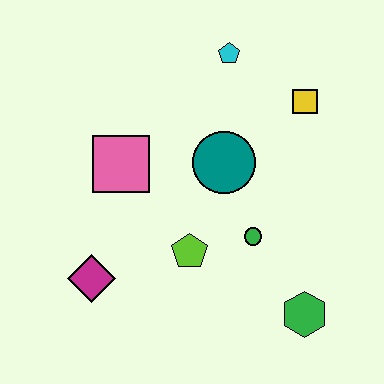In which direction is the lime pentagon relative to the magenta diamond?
The lime pentagon is to the right of the magenta diamond.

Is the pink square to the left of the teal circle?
Yes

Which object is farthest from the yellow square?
The magenta diamond is farthest from the yellow square.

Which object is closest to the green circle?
The lime pentagon is closest to the green circle.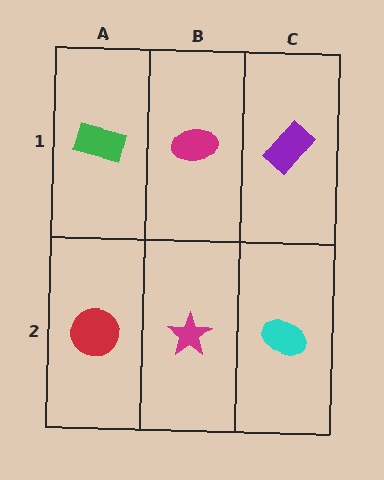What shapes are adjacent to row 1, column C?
A cyan ellipse (row 2, column C), a magenta ellipse (row 1, column B).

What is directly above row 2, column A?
A green rectangle.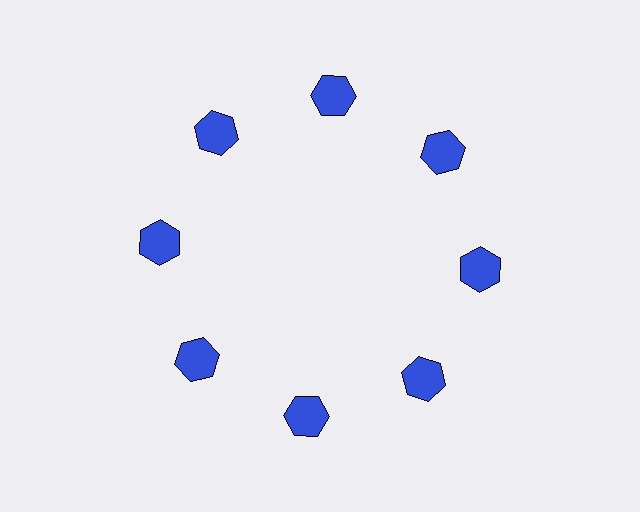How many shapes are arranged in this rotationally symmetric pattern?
There are 8 shapes, arranged in 8 groups of 1.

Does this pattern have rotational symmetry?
Yes, this pattern has 8-fold rotational symmetry. It looks the same after rotating 45 degrees around the center.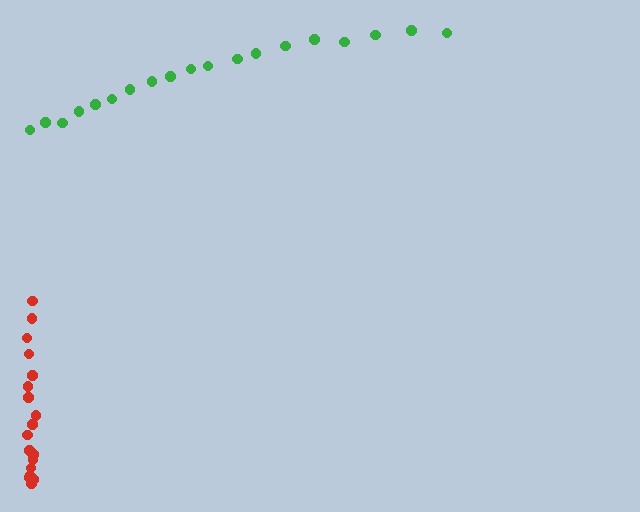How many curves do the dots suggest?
There are 2 distinct paths.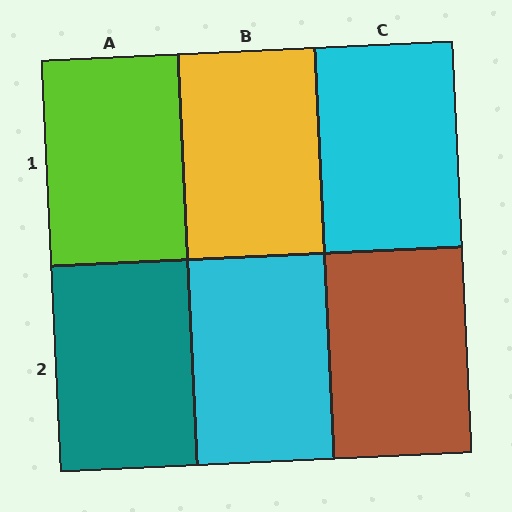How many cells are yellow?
1 cell is yellow.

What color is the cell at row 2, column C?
Brown.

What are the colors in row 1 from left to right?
Lime, yellow, cyan.